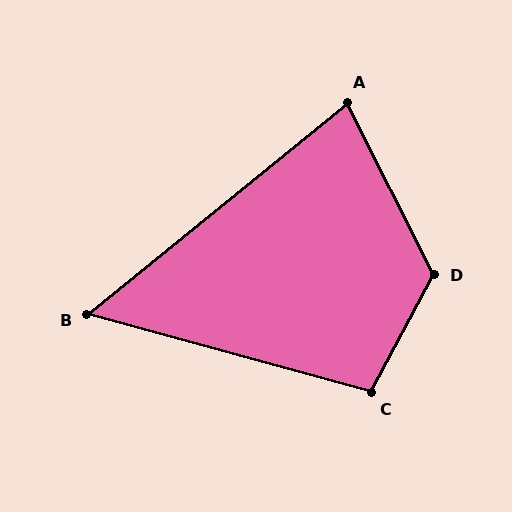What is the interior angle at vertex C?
Approximately 102 degrees (obtuse).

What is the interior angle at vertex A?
Approximately 78 degrees (acute).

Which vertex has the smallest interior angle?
B, at approximately 55 degrees.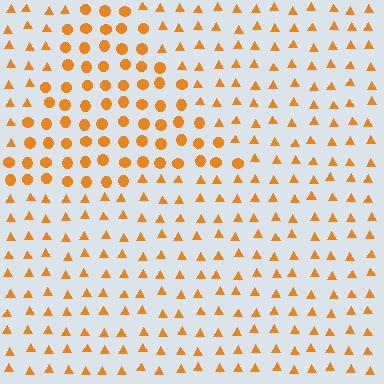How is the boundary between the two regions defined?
The boundary is defined by a change in element shape: circles inside vs. triangles outside. All elements share the same color and spacing.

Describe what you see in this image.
The image is filled with small orange elements arranged in a uniform grid. A triangle-shaped region contains circles, while the surrounding area contains triangles. The boundary is defined purely by the change in element shape.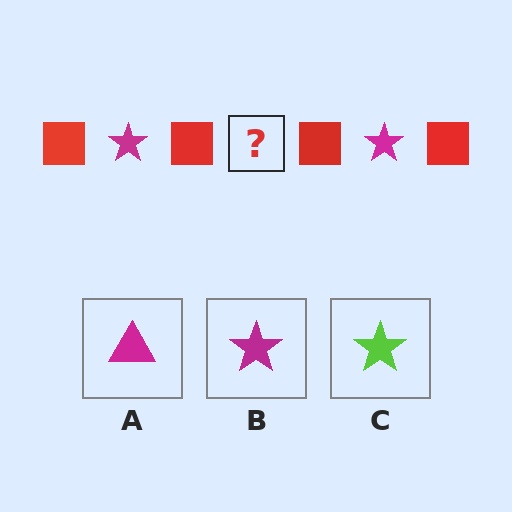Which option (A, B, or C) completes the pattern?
B.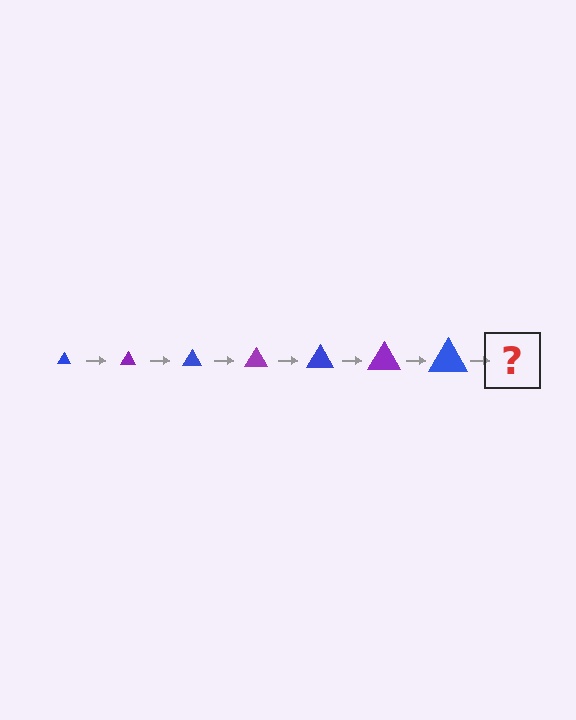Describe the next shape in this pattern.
It should be a purple triangle, larger than the previous one.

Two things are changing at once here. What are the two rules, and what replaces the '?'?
The two rules are that the triangle grows larger each step and the color cycles through blue and purple. The '?' should be a purple triangle, larger than the previous one.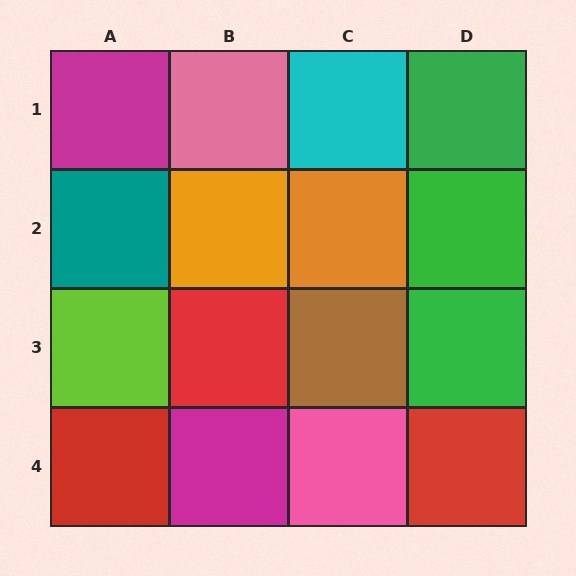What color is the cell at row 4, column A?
Red.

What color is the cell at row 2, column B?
Orange.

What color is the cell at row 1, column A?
Magenta.